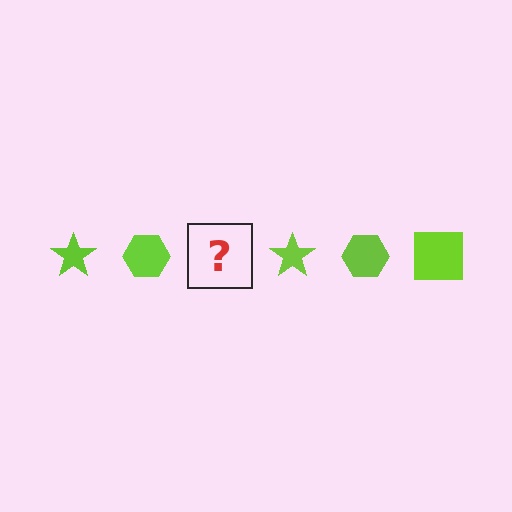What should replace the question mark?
The question mark should be replaced with a lime square.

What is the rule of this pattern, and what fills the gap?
The rule is that the pattern cycles through star, hexagon, square shapes in lime. The gap should be filled with a lime square.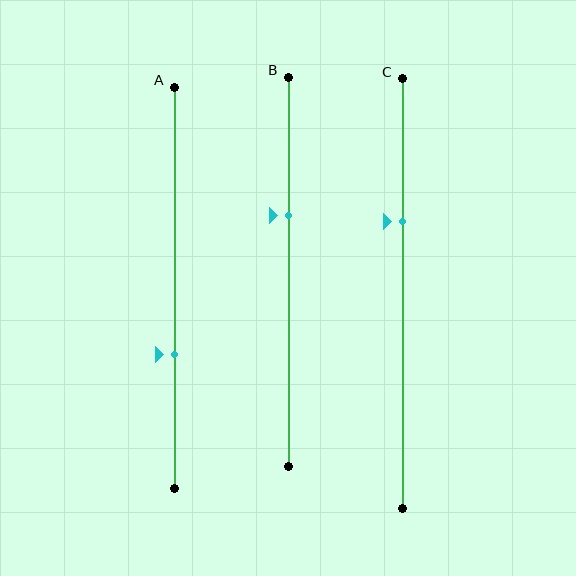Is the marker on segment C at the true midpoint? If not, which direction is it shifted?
No, the marker on segment C is shifted upward by about 17% of the segment length.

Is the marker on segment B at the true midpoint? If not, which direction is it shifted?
No, the marker on segment B is shifted upward by about 15% of the segment length.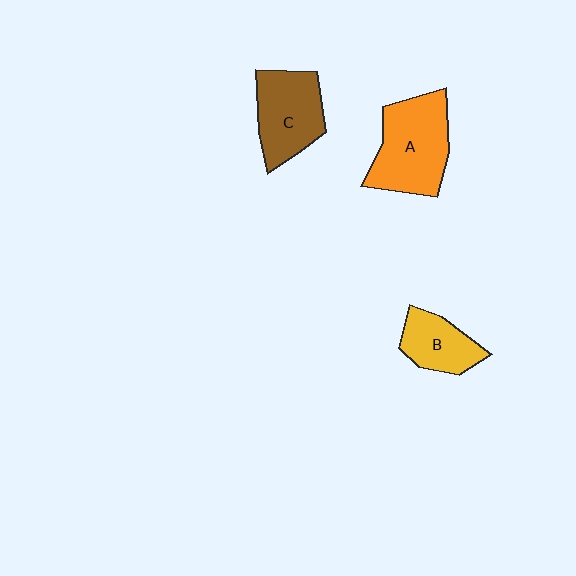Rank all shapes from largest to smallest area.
From largest to smallest: A (orange), C (brown), B (yellow).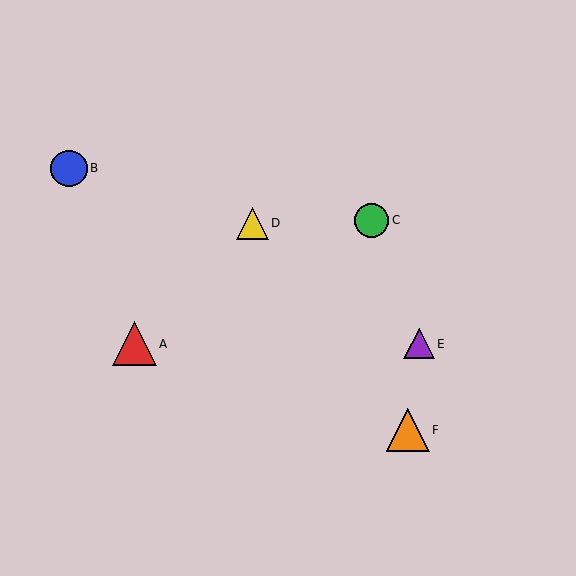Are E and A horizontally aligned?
Yes, both are at y≈344.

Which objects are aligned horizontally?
Objects A, E are aligned horizontally.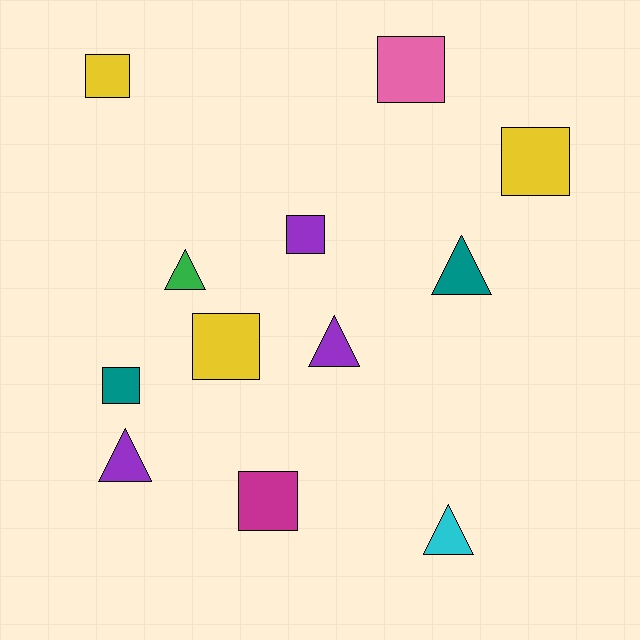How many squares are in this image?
There are 7 squares.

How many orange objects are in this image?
There are no orange objects.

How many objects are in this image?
There are 12 objects.